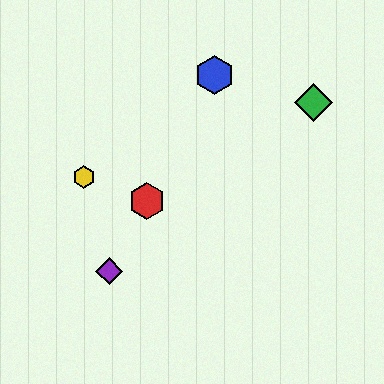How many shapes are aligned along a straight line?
3 shapes (the red hexagon, the blue hexagon, the purple diamond) are aligned along a straight line.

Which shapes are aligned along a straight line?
The red hexagon, the blue hexagon, the purple diamond are aligned along a straight line.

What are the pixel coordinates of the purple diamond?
The purple diamond is at (109, 271).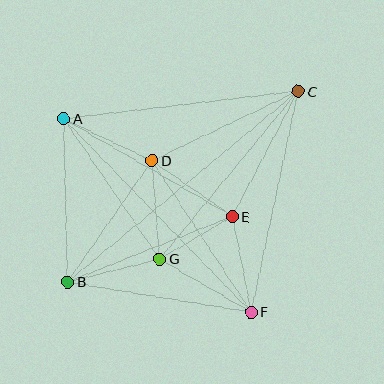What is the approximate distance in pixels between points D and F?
The distance between D and F is approximately 181 pixels.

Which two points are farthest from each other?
Points B and C are farthest from each other.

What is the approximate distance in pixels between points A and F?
The distance between A and F is approximately 269 pixels.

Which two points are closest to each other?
Points E and G are closest to each other.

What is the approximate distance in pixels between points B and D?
The distance between B and D is approximately 148 pixels.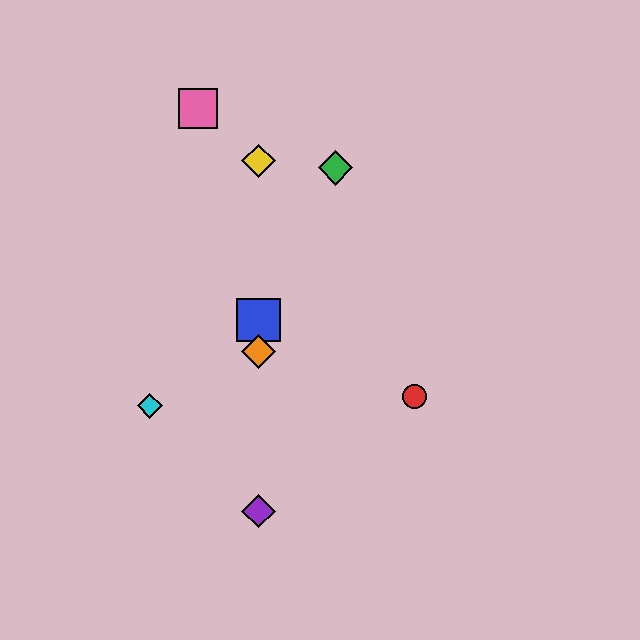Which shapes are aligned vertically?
The blue square, the yellow diamond, the purple diamond, the orange diamond are aligned vertically.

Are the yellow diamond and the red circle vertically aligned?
No, the yellow diamond is at x≈258 and the red circle is at x≈415.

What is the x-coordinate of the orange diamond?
The orange diamond is at x≈258.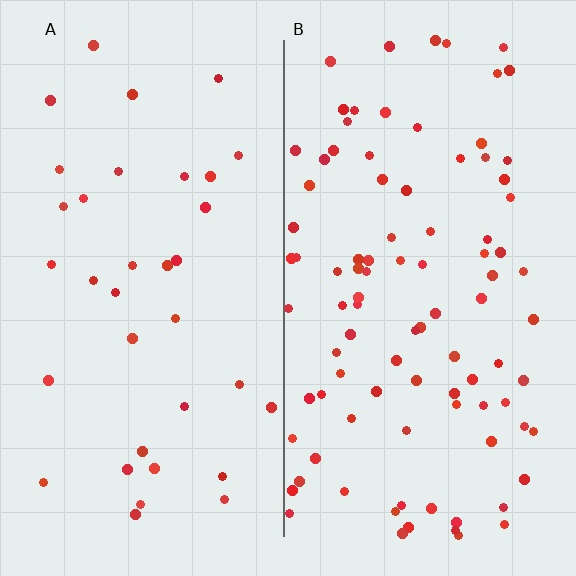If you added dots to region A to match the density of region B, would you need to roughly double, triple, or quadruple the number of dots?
Approximately triple.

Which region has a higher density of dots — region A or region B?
B (the right).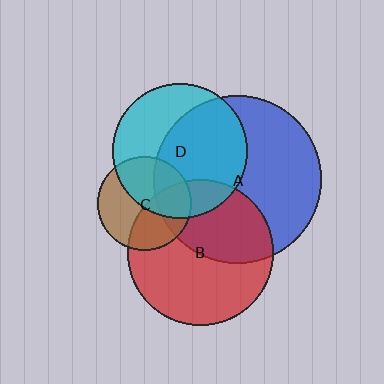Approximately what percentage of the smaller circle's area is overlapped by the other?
Approximately 30%.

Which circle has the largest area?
Circle A (blue).